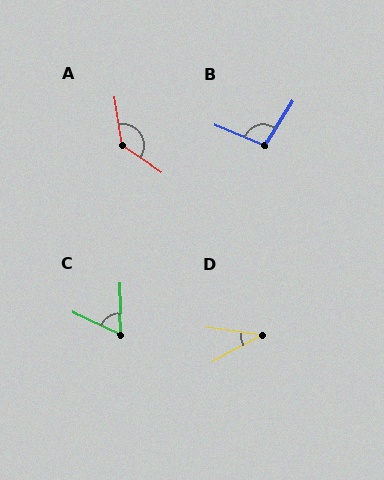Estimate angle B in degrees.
Approximately 100 degrees.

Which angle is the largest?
A, at approximately 133 degrees.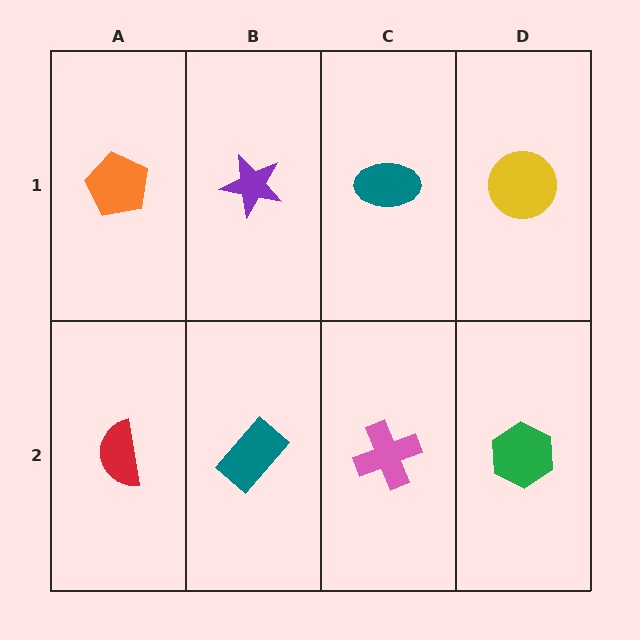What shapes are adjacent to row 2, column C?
A teal ellipse (row 1, column C), a teal rectangle (row 2, column B), a green hexagon (row 2, column D).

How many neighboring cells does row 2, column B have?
3.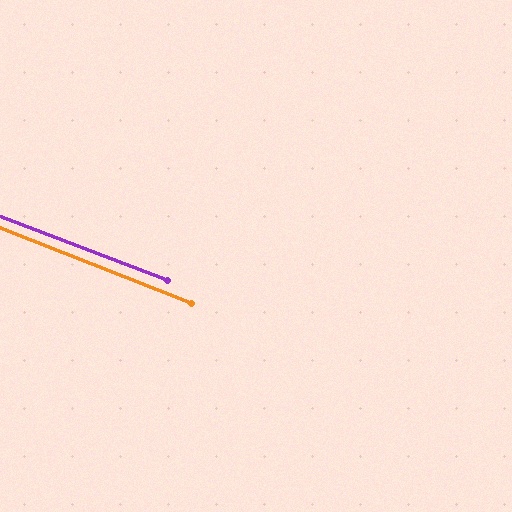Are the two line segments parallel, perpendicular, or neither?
Parallel — their directions differ by only 0.5°.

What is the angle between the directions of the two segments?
Approximately 1 degree.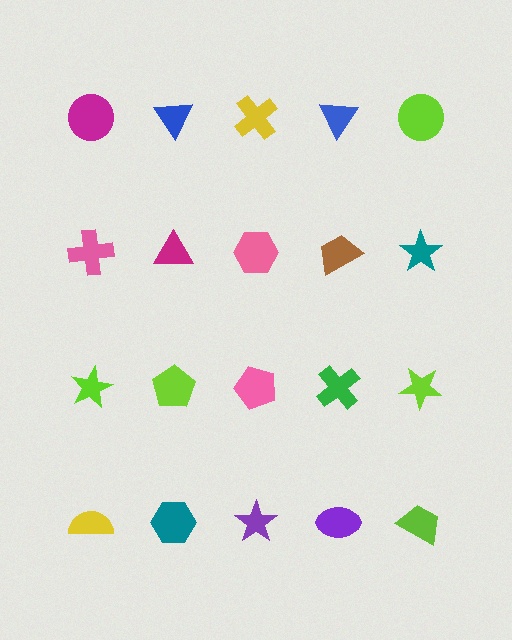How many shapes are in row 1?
5 shapes.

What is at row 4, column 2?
A teal hexagon.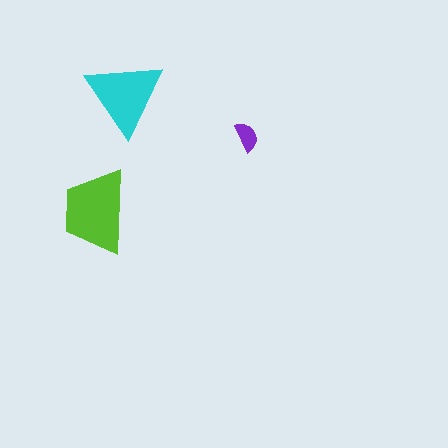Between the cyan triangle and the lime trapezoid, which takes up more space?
The lime trapezoid.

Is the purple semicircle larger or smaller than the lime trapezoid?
Smaller.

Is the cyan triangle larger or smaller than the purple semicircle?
Larger.